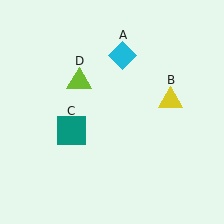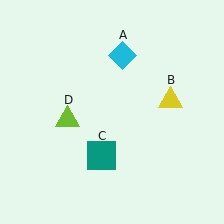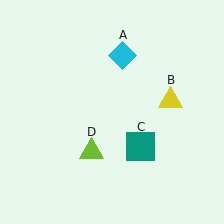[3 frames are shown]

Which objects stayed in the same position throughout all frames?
Cyan diamond (object A) and yellow triangle (object B) remained stationary.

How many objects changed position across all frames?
2 objects changed position: teal square (object C), lime triangle (object D).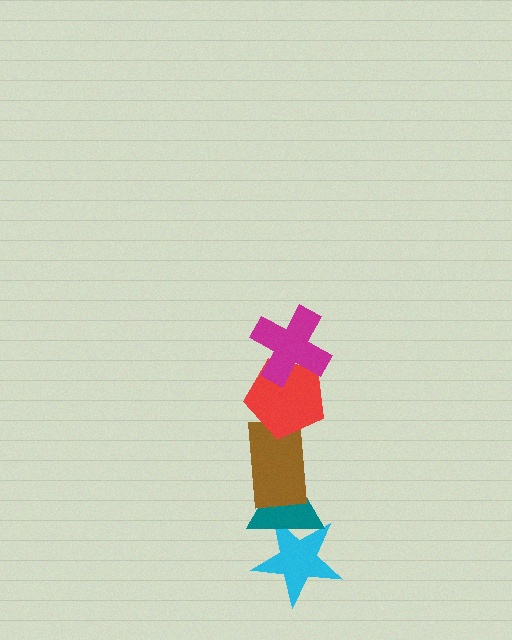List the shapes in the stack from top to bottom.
From top to bottom: the magenta cross, the red pentagon, the brown rectangle, the teal triangle, the cyan star.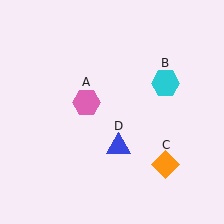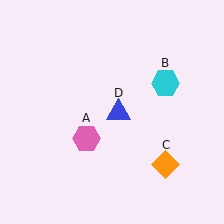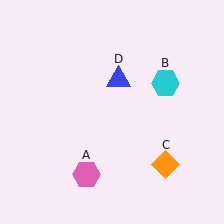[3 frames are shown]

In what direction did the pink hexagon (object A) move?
The pink hexagon (object A) moved down.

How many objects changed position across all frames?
2 objects changed position: pink hexagon (object A), blue triangle (object D).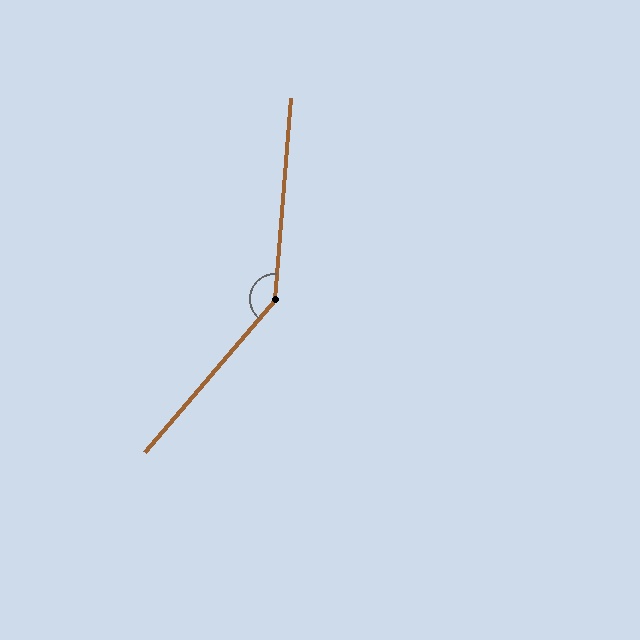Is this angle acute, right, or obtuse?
It is obtuse.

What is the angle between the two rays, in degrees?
Approximately 144 degrees.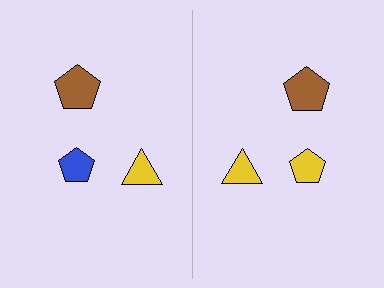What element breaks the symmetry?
The yellow pentagon on the right side breaks the symmetry — its mirror counterpart is blue.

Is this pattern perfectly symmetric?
No, the pattern is not perfectly symmetric. The yellow pentagon on the right side breaks the symmetry — its mirror counterpart is blue.